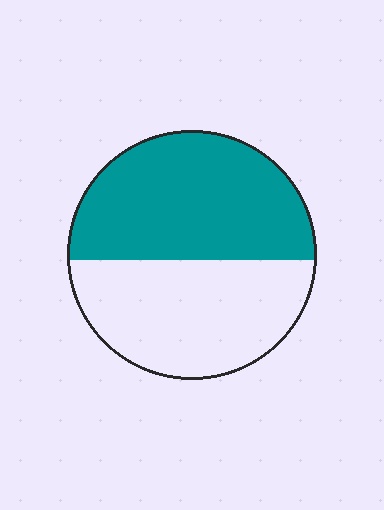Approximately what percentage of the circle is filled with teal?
Approximately 55%.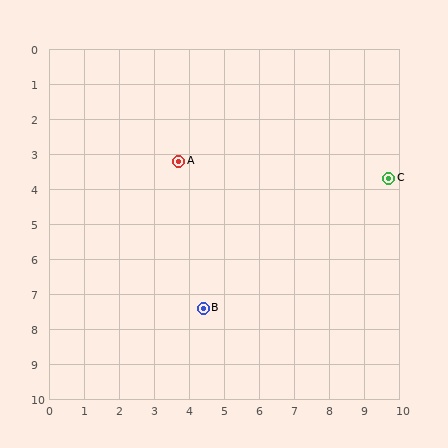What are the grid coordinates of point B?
Point B is at approximately (4.4, 7.4).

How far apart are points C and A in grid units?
Points C and A are about 6.0 grid units apart.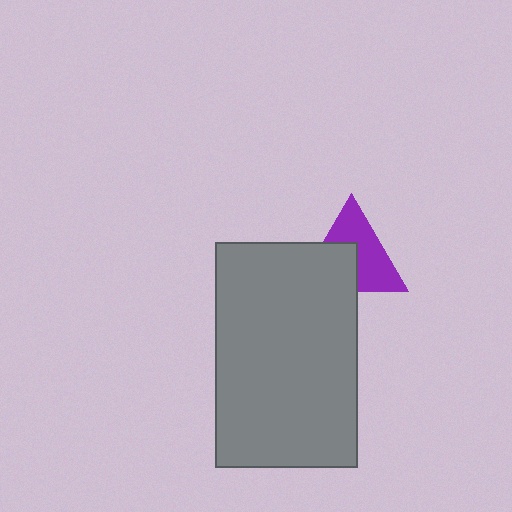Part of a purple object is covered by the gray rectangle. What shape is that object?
It is a triangle.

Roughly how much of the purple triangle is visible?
About half of it is visible (roughly 57%).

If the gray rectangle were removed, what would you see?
You would see the complete purple triangle.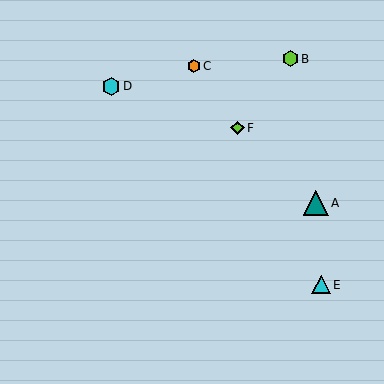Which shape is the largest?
The teal triangle (labeled A) is the largest.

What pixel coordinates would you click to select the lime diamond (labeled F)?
Click at (237, 128) to select the lime diamond F.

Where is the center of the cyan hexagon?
The center of the cyan hexagon is at (111, 87).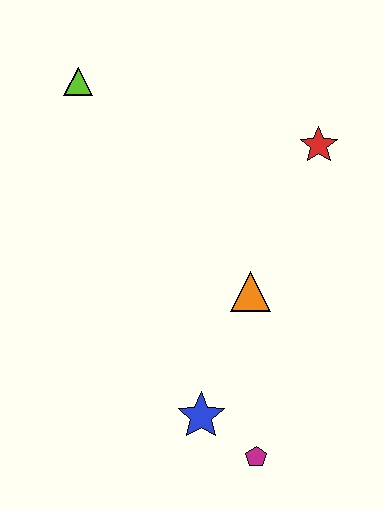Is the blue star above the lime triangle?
No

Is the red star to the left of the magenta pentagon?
No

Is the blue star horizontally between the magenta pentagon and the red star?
No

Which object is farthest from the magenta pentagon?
The lime triangle is farthest from the magenta pentagon.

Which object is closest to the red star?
The orange triangle is closest to the red star.